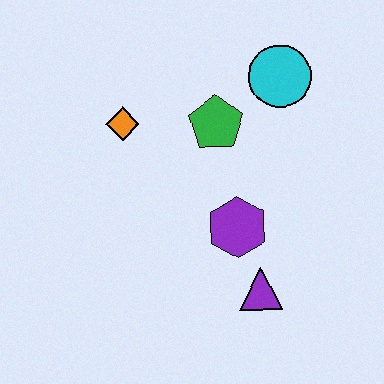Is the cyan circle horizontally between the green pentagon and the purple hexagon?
No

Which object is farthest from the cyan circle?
The purple triangle is farthest from the cyan circle.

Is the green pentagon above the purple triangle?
Yes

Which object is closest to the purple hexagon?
The purple triangle is closest to the purple hexagon.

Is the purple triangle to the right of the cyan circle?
No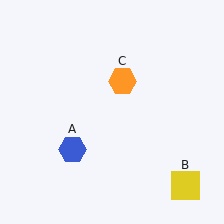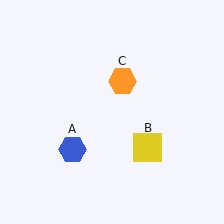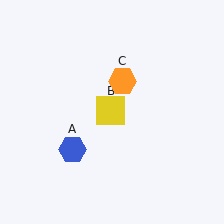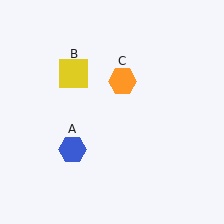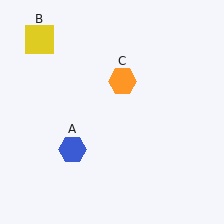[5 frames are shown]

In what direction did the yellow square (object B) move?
The yellow square (object B) moved up and to the left.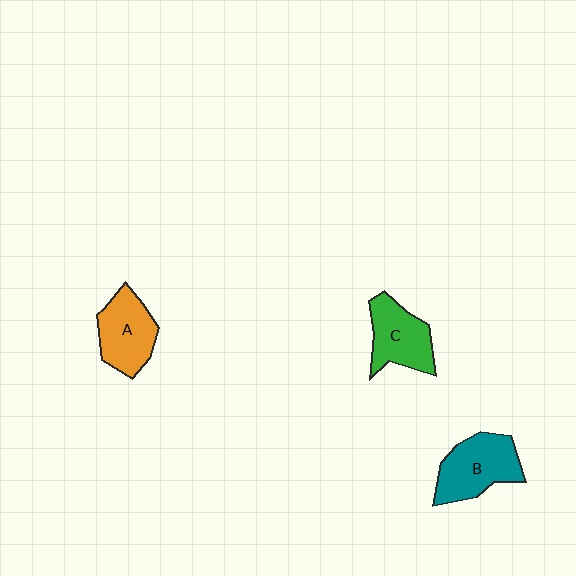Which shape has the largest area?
Shape B (teal).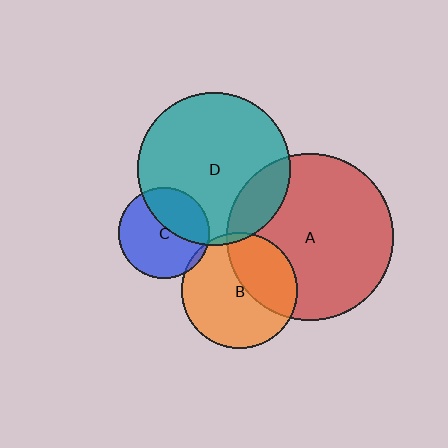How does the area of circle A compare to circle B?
Approximately 2.1 times.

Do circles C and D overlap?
Yes.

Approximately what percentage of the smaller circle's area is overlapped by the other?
Approximately 35%.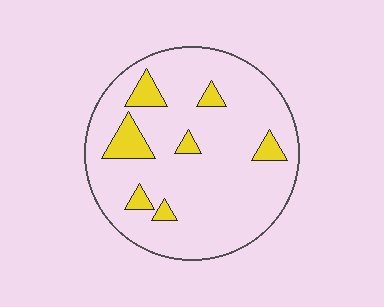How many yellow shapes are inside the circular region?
7.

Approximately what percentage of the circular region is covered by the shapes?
Approximately 10%.